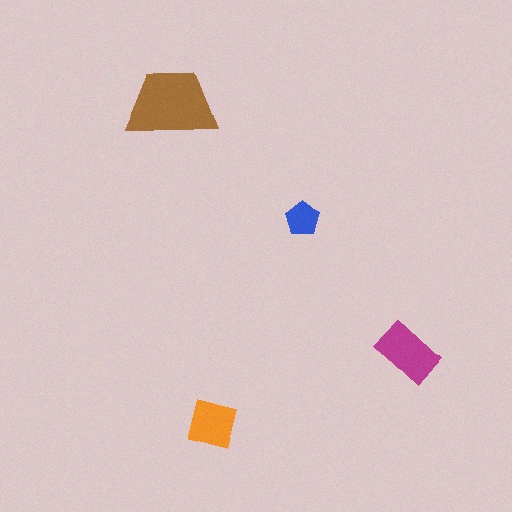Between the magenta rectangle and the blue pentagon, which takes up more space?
The magenta rectangle.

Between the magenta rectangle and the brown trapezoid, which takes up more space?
The brown trapezoid.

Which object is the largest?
The brown trapezoid.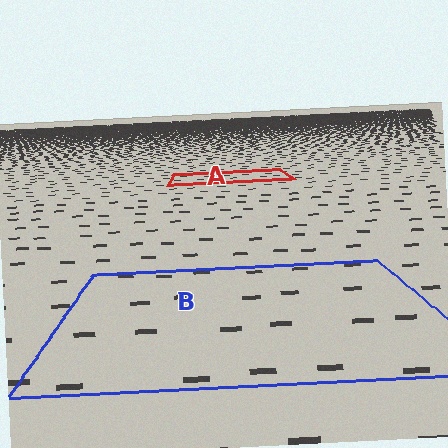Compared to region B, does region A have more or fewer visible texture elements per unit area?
Region A has more texture elements per unit area — they are packed more densely because it is farther away.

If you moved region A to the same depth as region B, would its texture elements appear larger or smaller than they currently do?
They would appear larger. At a closer depth, the same texture elements are projected at a bigger on-screen size.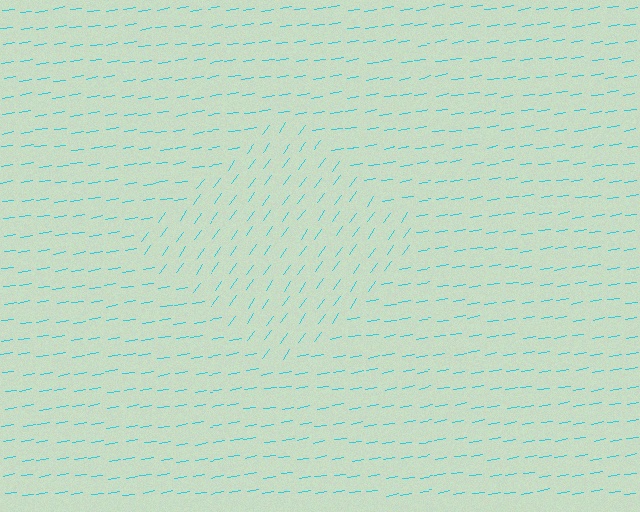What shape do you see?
I see a diamond.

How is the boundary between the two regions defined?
The boundary is defined purely by a change in line orientation (approximately 45 degrees difference). All lines are the same color and thickness.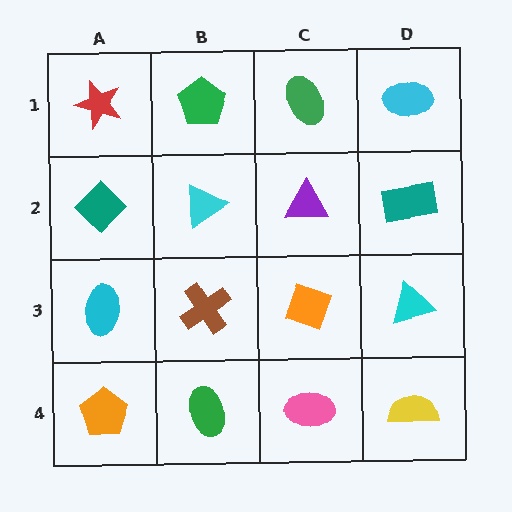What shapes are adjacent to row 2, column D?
A cyan ellipse (row 1, column D), a cyan triangle (row 3, column D), a purple triangle (row 2, column C).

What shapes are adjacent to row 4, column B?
A brown cross (row 3, column B), an orange pentagon (row 4, column A), a pink ellipse (row 4, column C).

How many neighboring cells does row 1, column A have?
2.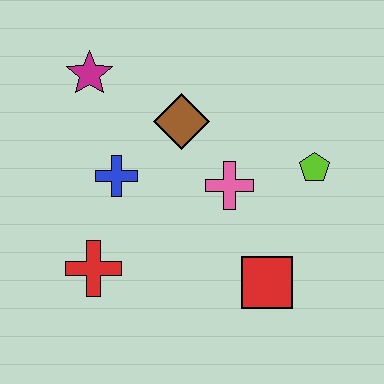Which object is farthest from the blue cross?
The lime pentagon is farthest from the blue cross.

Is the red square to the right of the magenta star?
Yes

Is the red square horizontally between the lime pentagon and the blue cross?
Yes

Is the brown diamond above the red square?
Yes